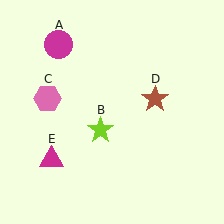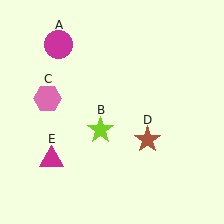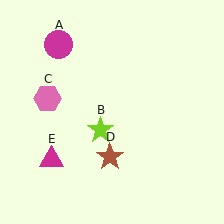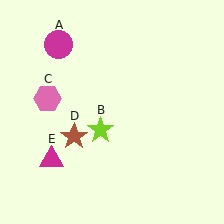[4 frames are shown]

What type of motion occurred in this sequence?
The brown star (object D) rotated clockwise around the center of the scene.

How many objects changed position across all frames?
1 object changed position: brown star (object D).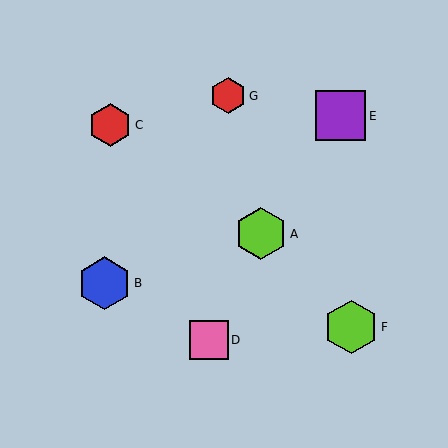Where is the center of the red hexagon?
The center of the red hexagon is at (110, 125).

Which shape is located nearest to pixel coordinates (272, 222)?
The lime hexagon (labeled A) at (261, 234) is nearest to that location.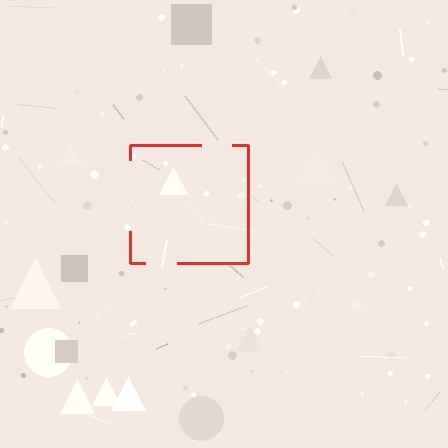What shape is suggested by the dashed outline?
The dashed outline suggests a square.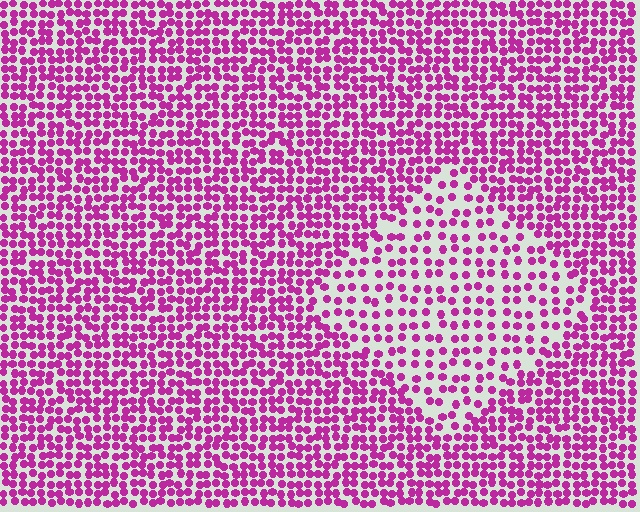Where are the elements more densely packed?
The elements are more densely packed outside the diamond boundary.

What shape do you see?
I see a diamond.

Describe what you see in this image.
The image contains small magenta elements arranged at two different densities. A diamond-shaped region is visible where the elements are less densely packed than the surrounding area.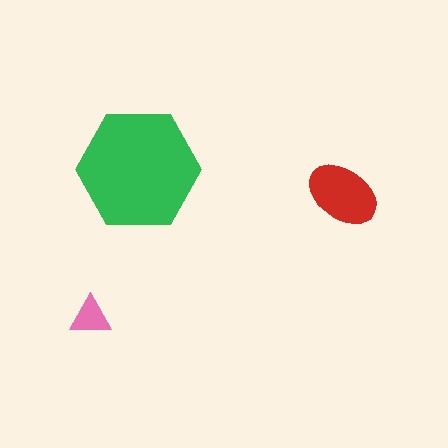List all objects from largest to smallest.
The green hexagon, the red ellipse, the pink triangle.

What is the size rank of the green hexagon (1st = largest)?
1st.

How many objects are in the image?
There are 3 objects in the image.